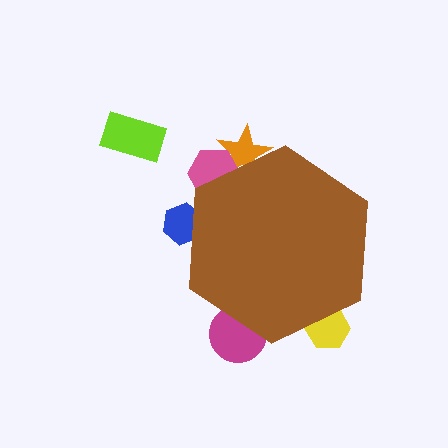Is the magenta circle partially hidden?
Yes, the magenta circle is partially hidden behind the brown hexagon.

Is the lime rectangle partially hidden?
No, the lime rectangle is fully visible.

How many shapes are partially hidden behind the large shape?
5 shapes are partially hidden.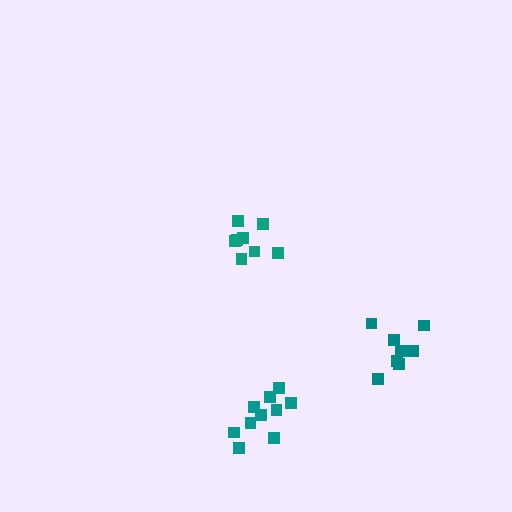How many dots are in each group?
Group 1: 8 dots, Group 2: 8 dots, Group 3: 10 dots (26 total).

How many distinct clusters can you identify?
There are 3 distinct clusters.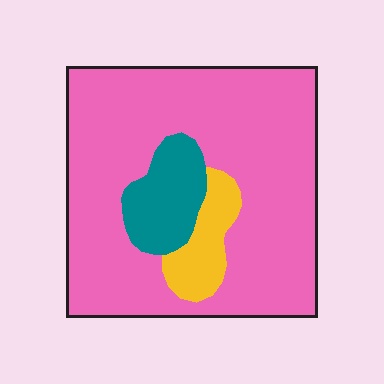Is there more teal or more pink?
Pink.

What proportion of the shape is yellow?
Yellow takes up less than a quarter of the shape.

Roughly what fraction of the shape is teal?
Teal takes up less than a quarter of the shape.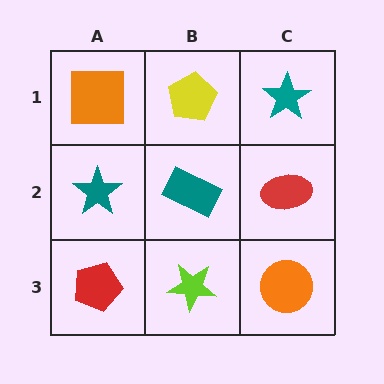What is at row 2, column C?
A red ellipse.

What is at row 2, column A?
A teal star.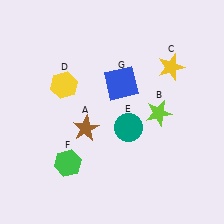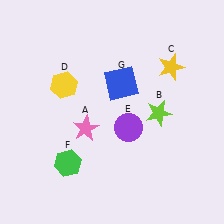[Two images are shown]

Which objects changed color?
A changed from brown to pink. E changed from teal to purple.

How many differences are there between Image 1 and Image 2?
There are 2 differences between the two images.